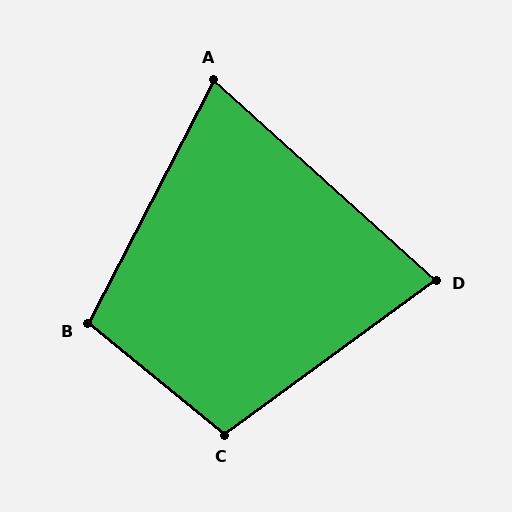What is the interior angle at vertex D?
Approximately 78 degrees (acute).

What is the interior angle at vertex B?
Approximately 102 degrees (obtuse).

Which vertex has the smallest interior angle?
A, at approximately 75 degrees.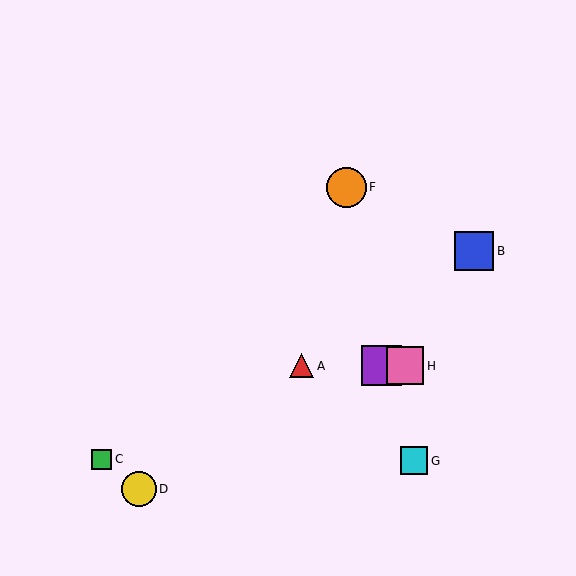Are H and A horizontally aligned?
Yes, both are at y≈366.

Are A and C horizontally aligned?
No, A is at y≈366 and C is at y≈459.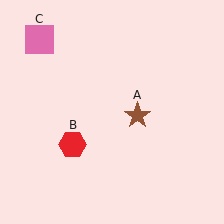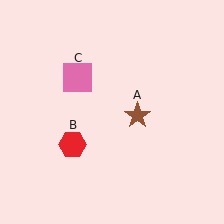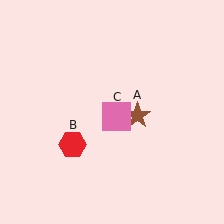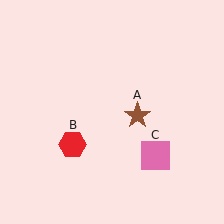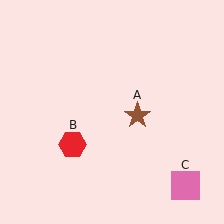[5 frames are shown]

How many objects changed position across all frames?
1 object changed position: pink square (object C).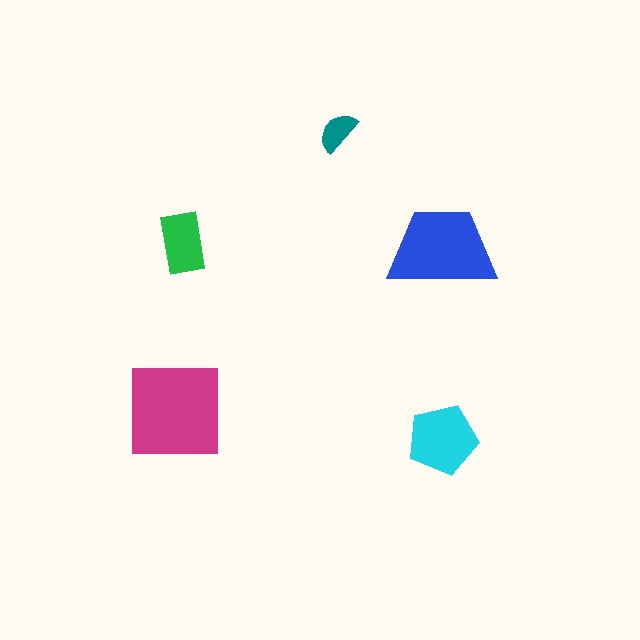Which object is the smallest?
The teal semicircle.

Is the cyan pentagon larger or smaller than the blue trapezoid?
Smaller.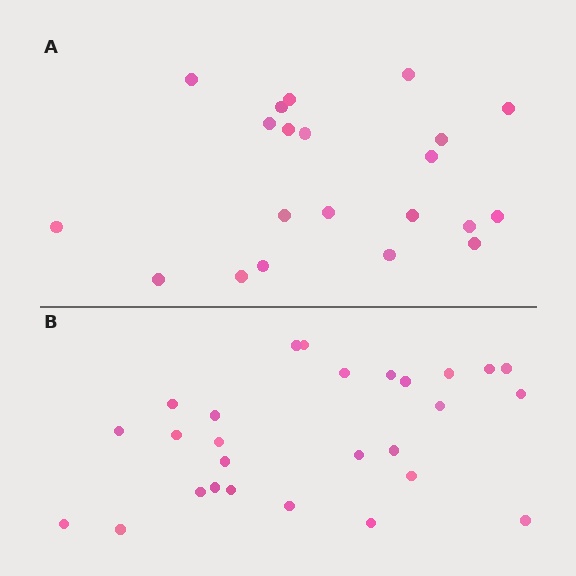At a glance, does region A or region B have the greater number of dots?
Region B (the bottom region) has more dots.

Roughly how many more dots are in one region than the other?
Region B has about 6 more dots than region A.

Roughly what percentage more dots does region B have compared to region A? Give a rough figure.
About 30% more.